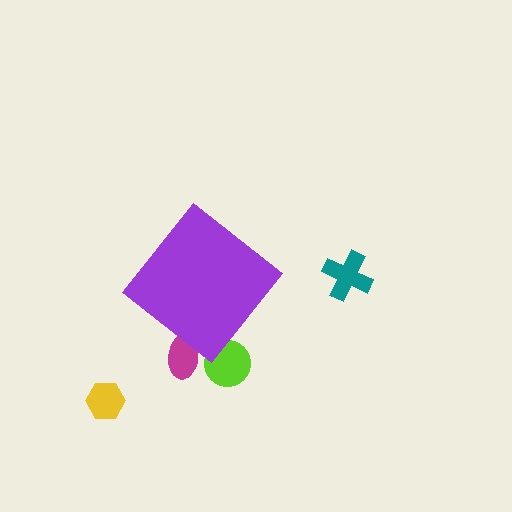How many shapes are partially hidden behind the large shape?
2 shapes are partially hidden.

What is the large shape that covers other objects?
A purple diamond.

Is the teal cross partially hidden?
No, the teal cross is fully visible.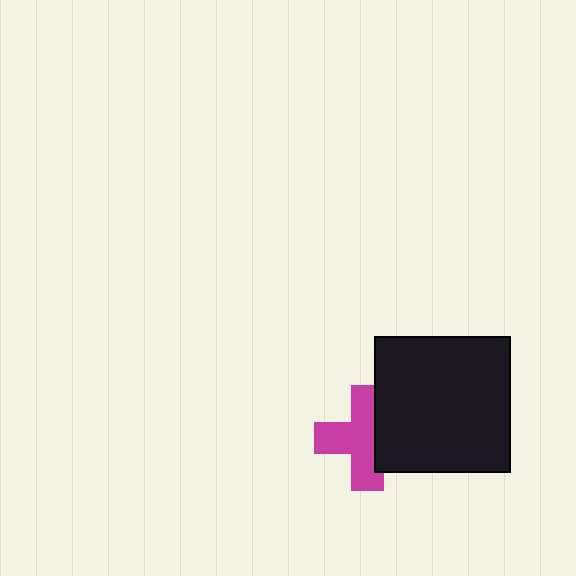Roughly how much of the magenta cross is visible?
About half of it is visible (roughly 64%).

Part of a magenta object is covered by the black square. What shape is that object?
It is a cross.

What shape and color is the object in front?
The object in front is a black square.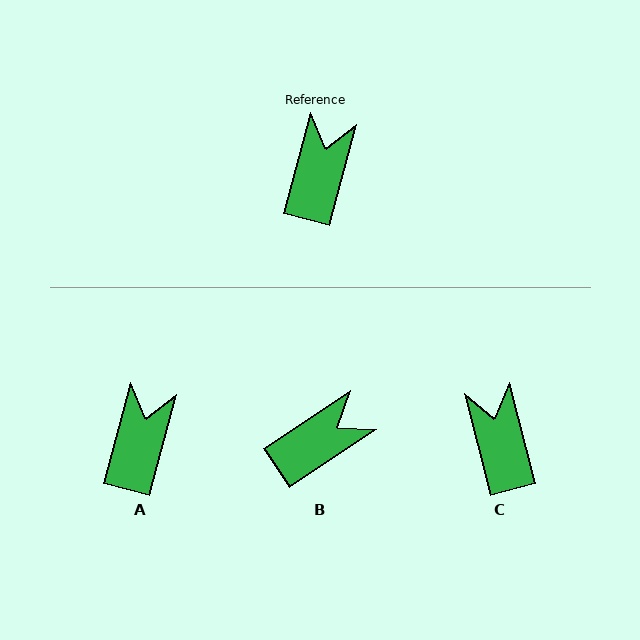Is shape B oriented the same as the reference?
No, it is off by about 42 degrees.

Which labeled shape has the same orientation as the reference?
A.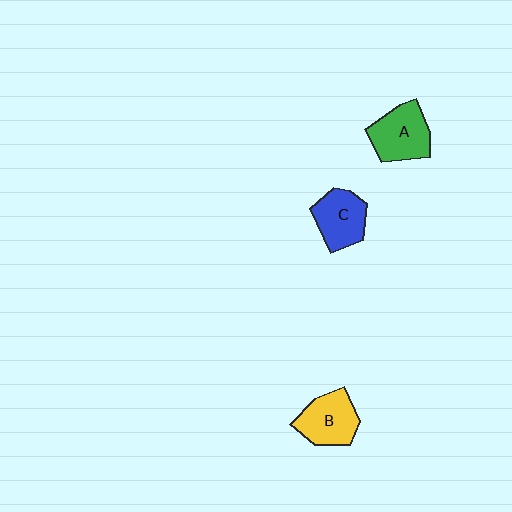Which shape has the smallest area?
Shape C (blue).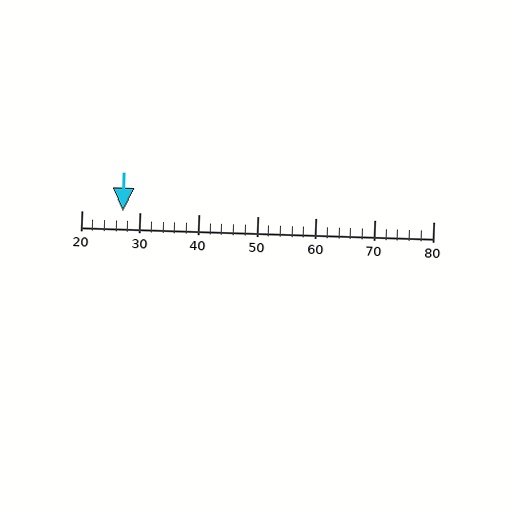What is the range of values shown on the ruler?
The ruler shows values from 20 to 80.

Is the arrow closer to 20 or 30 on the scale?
The arrow is closer to 30.